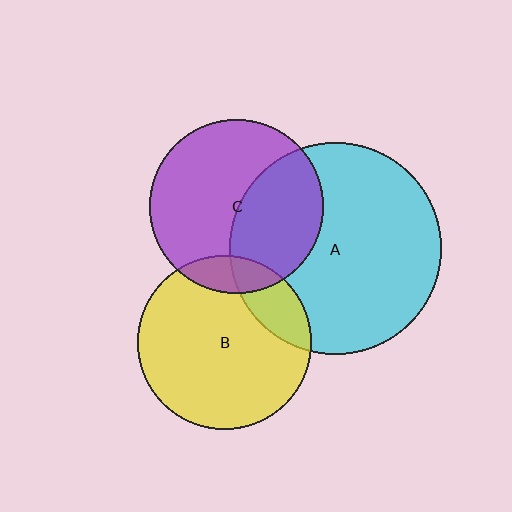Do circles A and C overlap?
Yes.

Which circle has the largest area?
Circle A (cyan).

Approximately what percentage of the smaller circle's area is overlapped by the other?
Approximately 40%.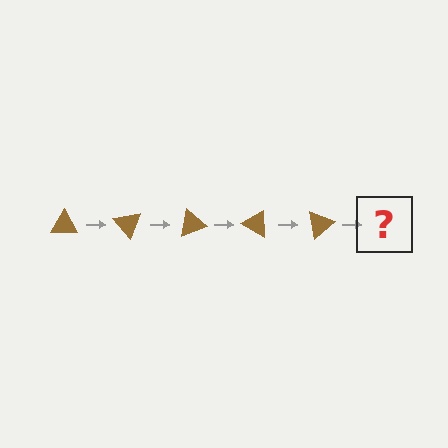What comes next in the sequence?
The next element should be a brown triangle rotated 250 degrees.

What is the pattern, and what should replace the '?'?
The pattern is that the triangle rotates 50 degrees each step. The '?' should be a brown triangle rotated 250 degrees.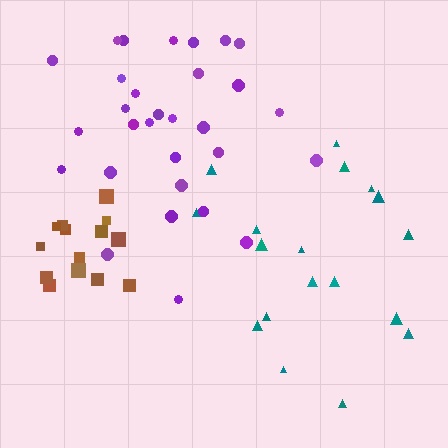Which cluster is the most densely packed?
Brown.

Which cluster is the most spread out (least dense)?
Teal.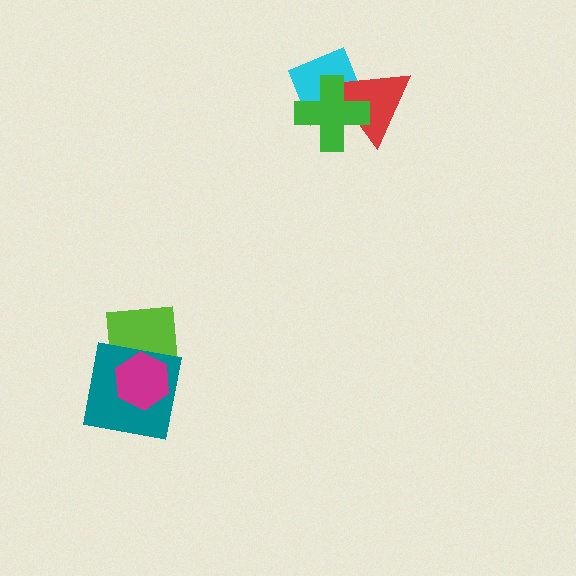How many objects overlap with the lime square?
2 objects overlap with the lime square.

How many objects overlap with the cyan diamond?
2 objects overlap with the cyan diamond.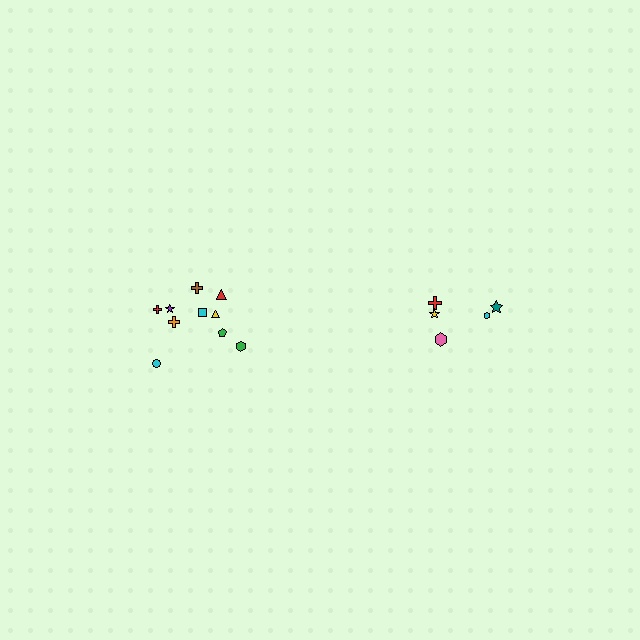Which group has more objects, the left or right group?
The left group.